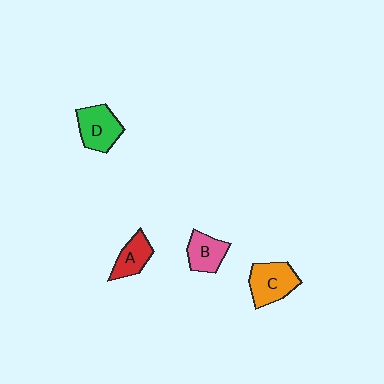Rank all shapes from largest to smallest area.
From largest to smallest: C (orange), D (green), B (pink), A (red).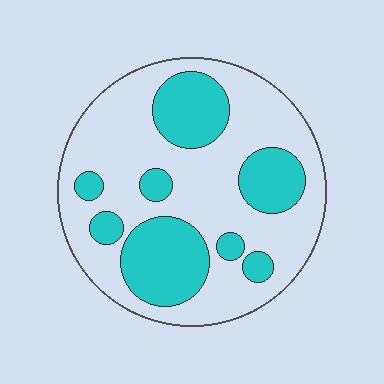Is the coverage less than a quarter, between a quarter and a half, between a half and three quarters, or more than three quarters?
Between a quarter and a half.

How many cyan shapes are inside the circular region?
8.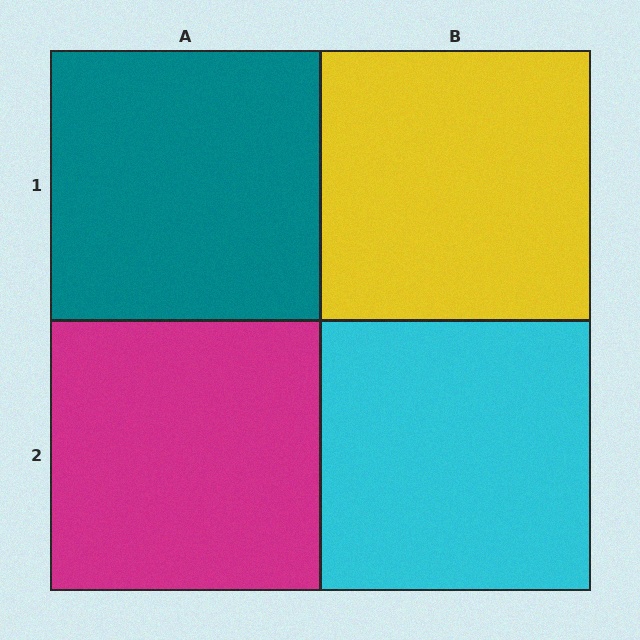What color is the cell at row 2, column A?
Magenta.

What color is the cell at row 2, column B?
Cyan.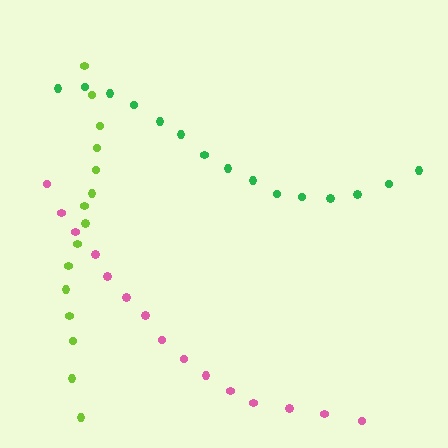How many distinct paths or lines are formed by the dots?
There are 3 distinct paths.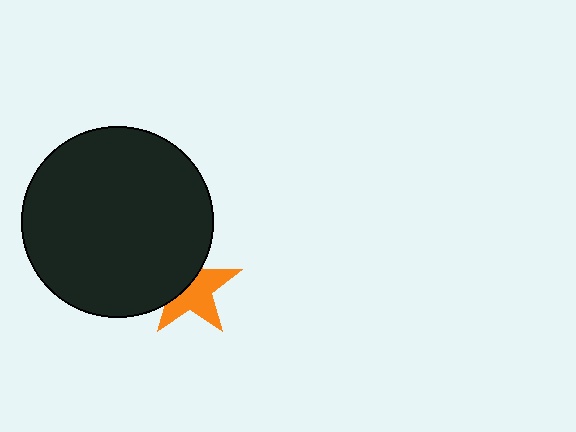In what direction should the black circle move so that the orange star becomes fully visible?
The black circle should move toward the upper-left. That is the shortest direction to clear the overlap and leave the orange star fully visible.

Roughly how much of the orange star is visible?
About half of it is visible (roughly 57%).